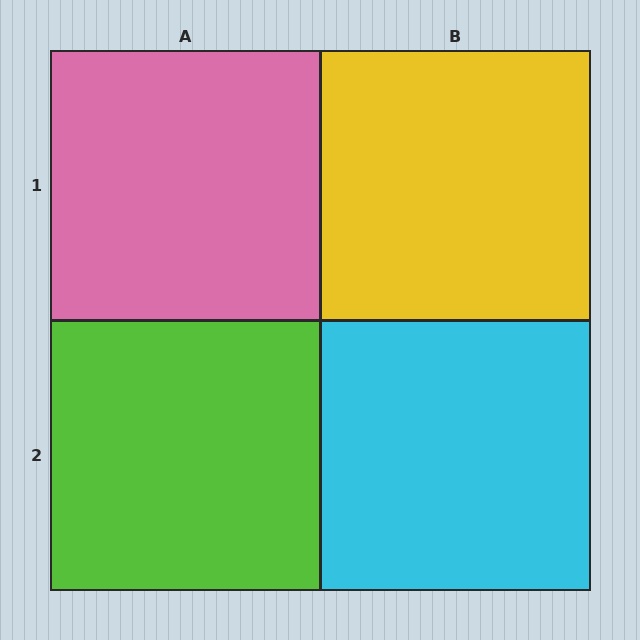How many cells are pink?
1 cell is pink.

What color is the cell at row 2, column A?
Lime.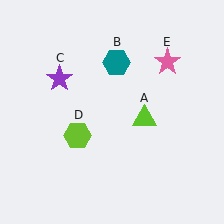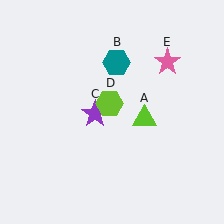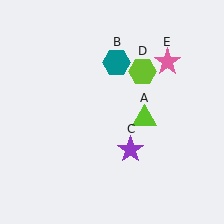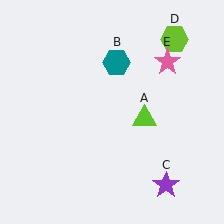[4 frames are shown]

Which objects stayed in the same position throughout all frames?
Lime triangle (object A) and teal hexagon (object B) and pink star (object E) remained stationary.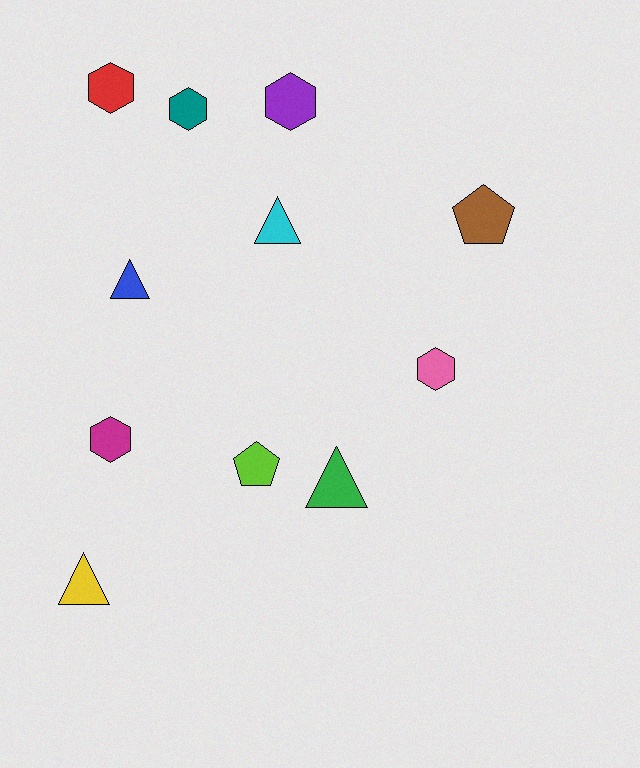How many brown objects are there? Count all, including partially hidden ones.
There is 1 brown object.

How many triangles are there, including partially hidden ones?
There are 4 triangles.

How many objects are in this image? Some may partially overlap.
There are 11 objects.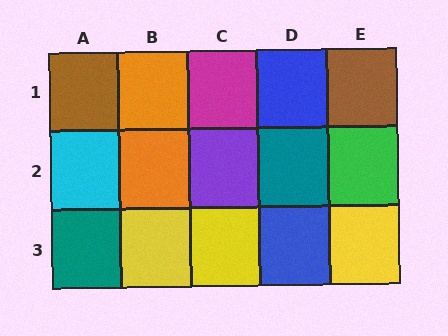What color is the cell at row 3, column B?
Yellow.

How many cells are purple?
1 cell is purple.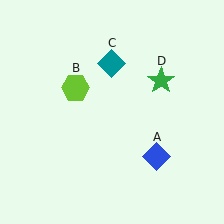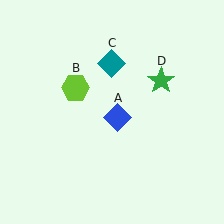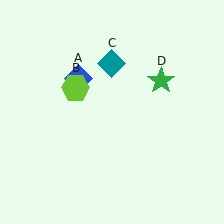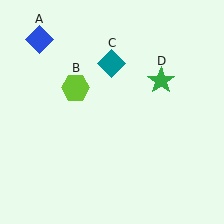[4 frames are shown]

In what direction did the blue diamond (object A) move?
The blue diamond (object A) moved up and to the left.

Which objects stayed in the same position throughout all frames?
Lime hexagon (object B) and teal diamond (object C) and green star (object D) remained stationary.